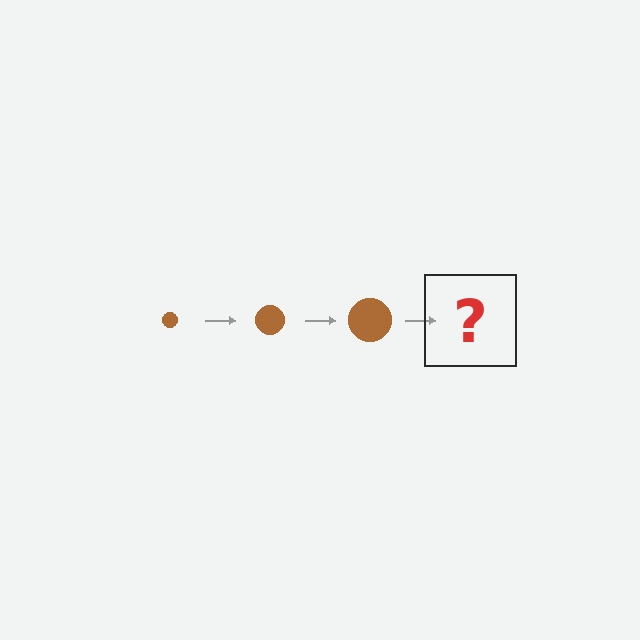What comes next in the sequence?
The next element should be a brown circle, larger than the previous one.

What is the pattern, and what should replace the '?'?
The pattern is that the circle gets progressively larger each step. The '?' should be a brown circle, larger than the previous one.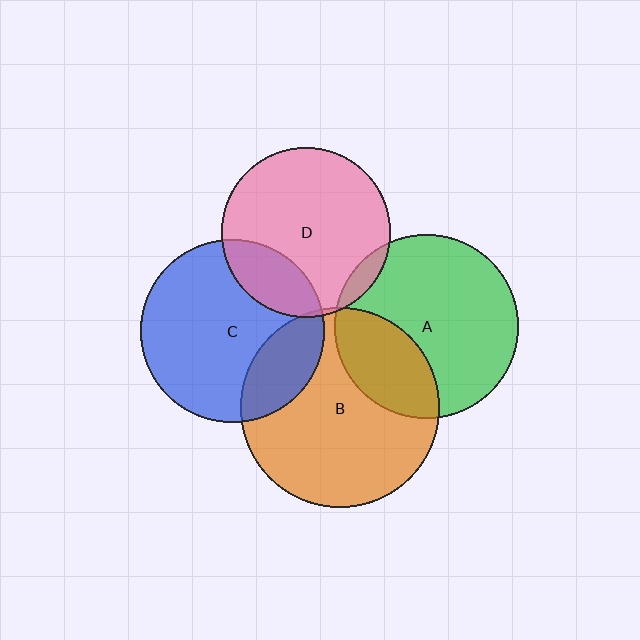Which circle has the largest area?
Circle B (orange).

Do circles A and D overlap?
Yes.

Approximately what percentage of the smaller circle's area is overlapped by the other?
Approximately 5%.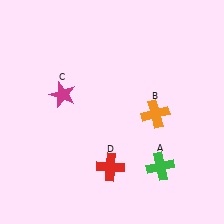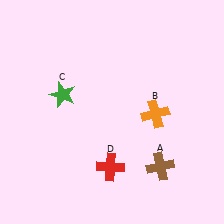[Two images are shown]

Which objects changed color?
A changed from green to brown. C changed from magenta to green.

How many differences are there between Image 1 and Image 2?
There are 2 differences between the two images.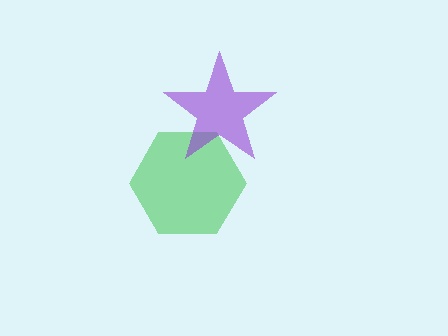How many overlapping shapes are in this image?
There are 2 overlapping shapes in the image.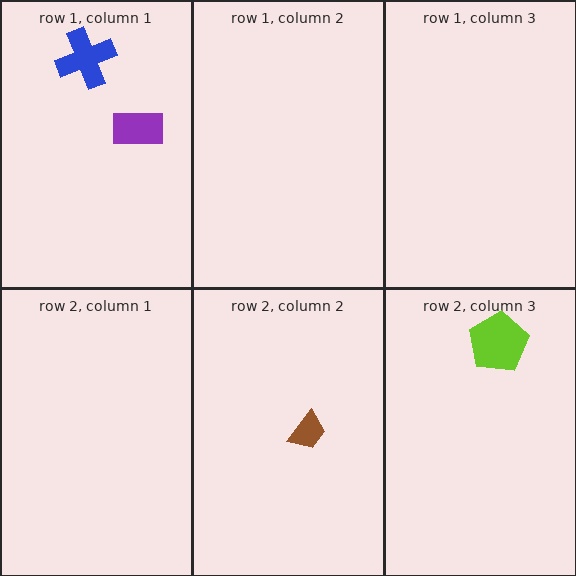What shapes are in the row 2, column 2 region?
The brown trapezoid.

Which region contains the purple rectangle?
The row 1, column 1 region.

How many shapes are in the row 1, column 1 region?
2.